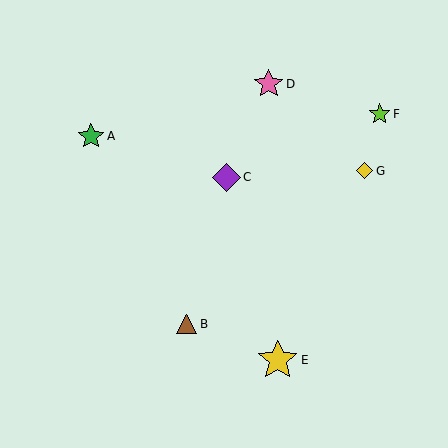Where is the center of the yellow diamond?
The center of the yellow diamond is at (365, 171).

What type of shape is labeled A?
Shape A is a green star.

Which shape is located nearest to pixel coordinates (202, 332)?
The brown triangle (labeled B) at (187, 324) is nearest to that location.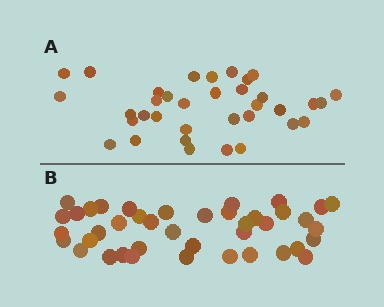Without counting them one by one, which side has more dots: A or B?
Region B (the bottom region) has more dots.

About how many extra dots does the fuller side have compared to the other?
Region B has about 6 more dots than region A.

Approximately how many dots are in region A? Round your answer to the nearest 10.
About 40 dots. (The exact count is 35, which rounds to 40.)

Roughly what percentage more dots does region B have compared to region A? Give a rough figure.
About 15% more.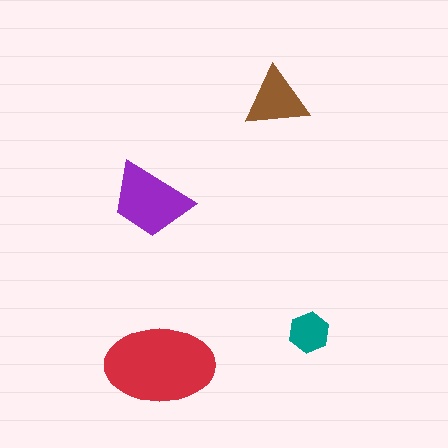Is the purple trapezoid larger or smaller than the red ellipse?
Smaller.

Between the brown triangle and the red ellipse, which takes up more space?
The red ellipse.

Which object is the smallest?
The teal hexagon.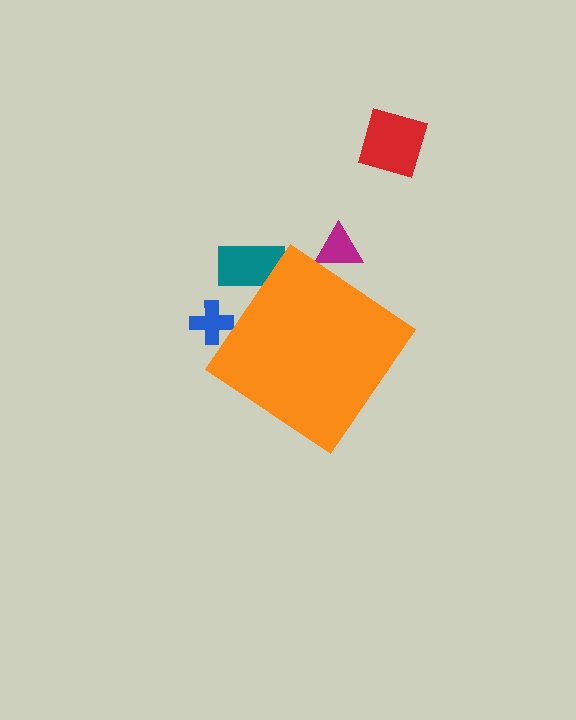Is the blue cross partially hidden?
Yes, the blue cross is partially hidden behind the orange diamond.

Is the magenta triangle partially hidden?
Yes, the magenta triangle is partially hidden behind the orange diamond.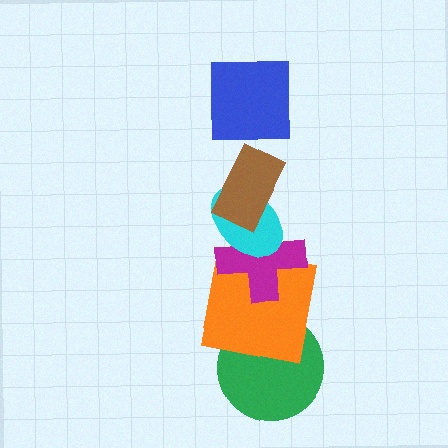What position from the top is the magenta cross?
The magenta cross is 4th from the top.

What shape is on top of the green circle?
The orange square is on top of the green circle.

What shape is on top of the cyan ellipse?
The brown rectangle is on top of the cyan ellipse.